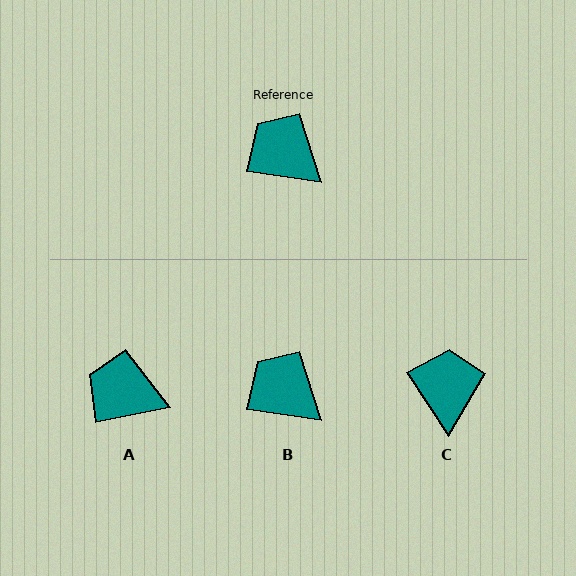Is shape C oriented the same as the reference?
No, it is off by about 48 degrees.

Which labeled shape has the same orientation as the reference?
B.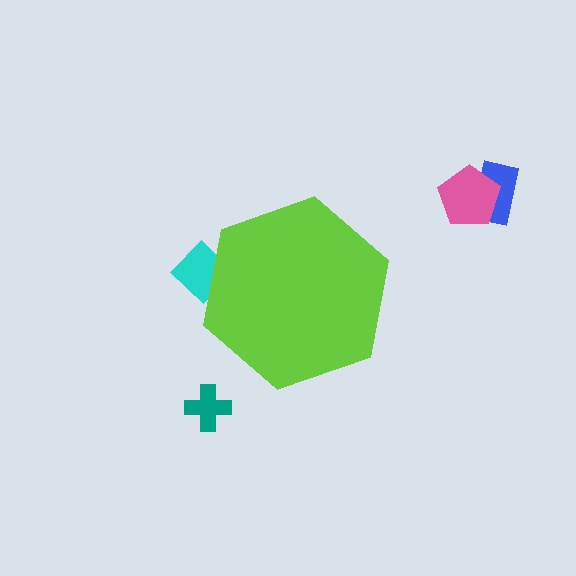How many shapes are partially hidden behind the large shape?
1 shape is partially hidden.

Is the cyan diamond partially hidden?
Yes, the cyan diamond is partially hidden behind the lime hexagon.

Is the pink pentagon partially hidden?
No, the pink pentagon is fully visible.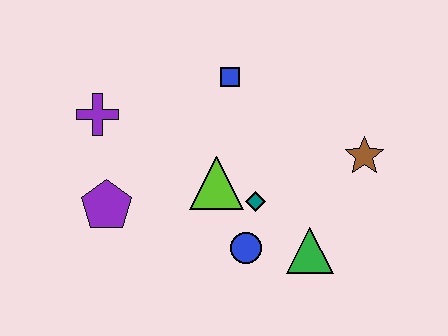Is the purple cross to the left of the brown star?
Yes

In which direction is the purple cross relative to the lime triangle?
The purple cross is to the left of the lime triangle.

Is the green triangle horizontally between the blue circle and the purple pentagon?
No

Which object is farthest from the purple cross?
The brown star is farthest from the purple cross.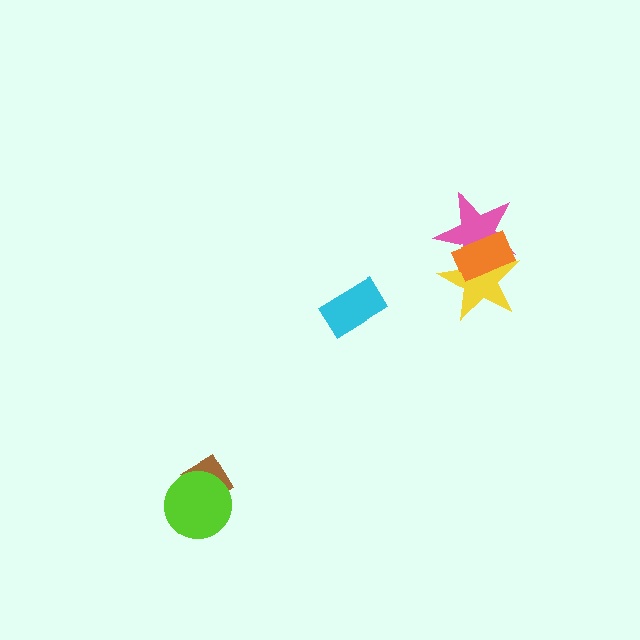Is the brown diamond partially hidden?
Yes, it is partially covered by another shape.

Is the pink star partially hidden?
Yes, it is partially covered by another shape.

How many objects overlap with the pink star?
2 objects overlap with the pink star.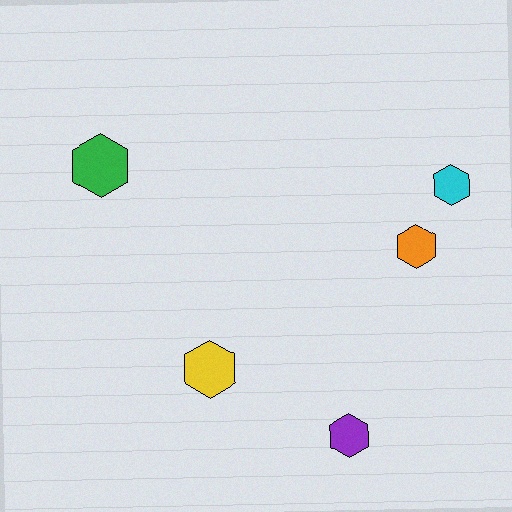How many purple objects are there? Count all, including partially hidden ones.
There is 1 purple object.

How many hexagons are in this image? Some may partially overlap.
There are 5 hexagons.